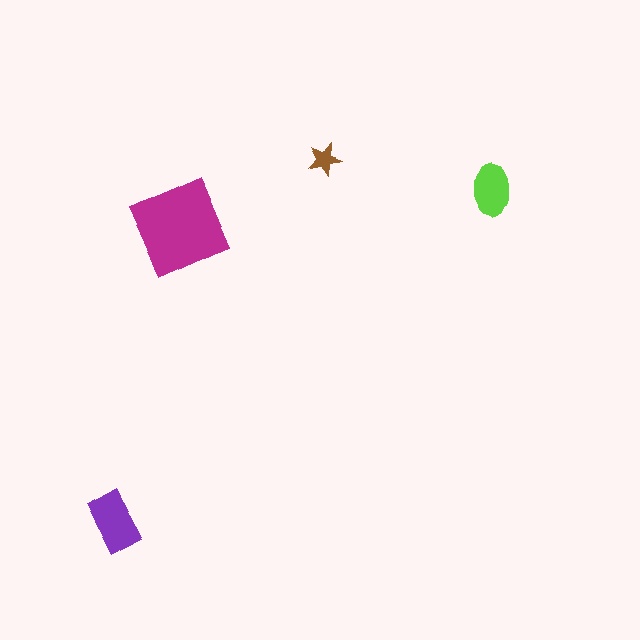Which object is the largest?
The magenta diamond.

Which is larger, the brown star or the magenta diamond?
The magenta diamond.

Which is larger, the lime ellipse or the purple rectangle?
The purple rectangle.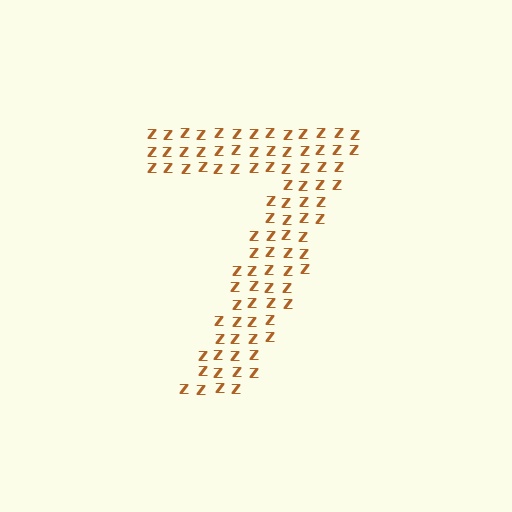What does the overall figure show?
The overall figure shows the digit 7.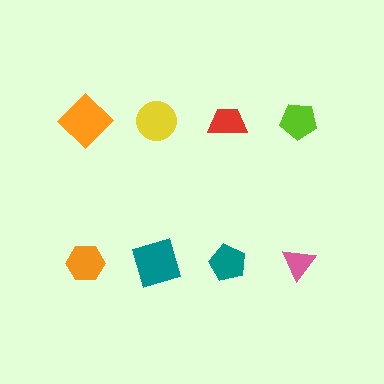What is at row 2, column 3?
A teal pentagon.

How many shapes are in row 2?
4 shapes.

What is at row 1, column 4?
A lime pentagon.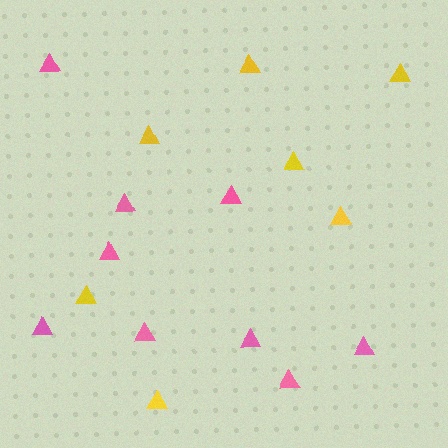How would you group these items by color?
There are 2 groups: one group of pink triangles (9) and one group of yellow triangles (7).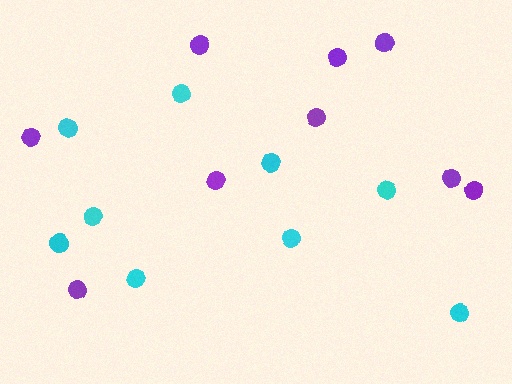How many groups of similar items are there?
There are 2 groups: one group of cyan circles (9) and one group of purple circles (9).